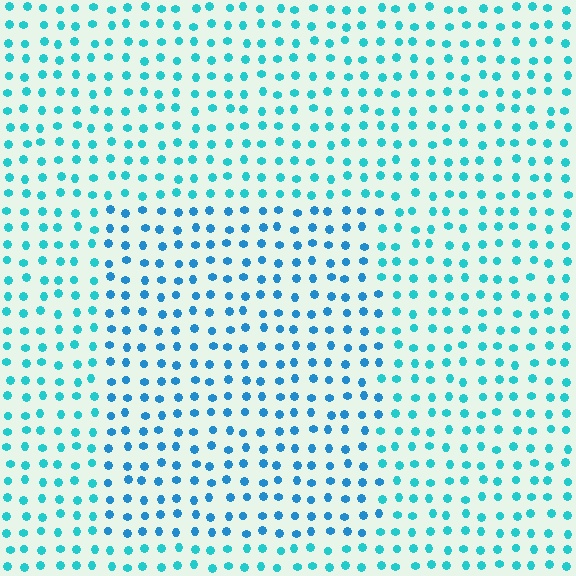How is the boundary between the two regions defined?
The boundary is defined purely by a slight shift in hue (about 23 degrees). Spacing, size, and orientation are identical on both sides.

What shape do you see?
I see a rectangle.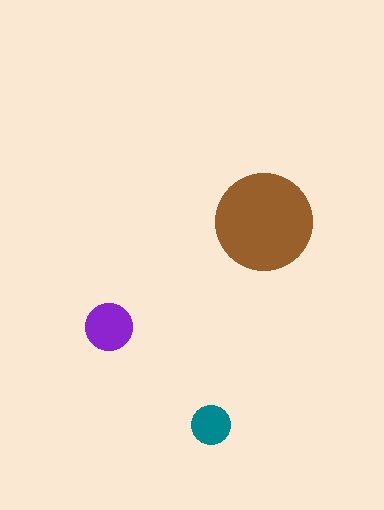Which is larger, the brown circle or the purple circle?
The brown one.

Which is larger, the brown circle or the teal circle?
The brown one.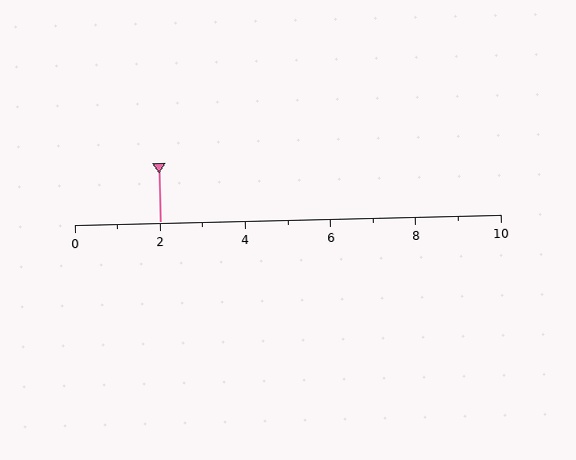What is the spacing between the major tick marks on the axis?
The major ticks are spaced 2 apart.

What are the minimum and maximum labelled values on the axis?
The axis runs from 0 to 10.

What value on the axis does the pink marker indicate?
The marker indicates approximately 2.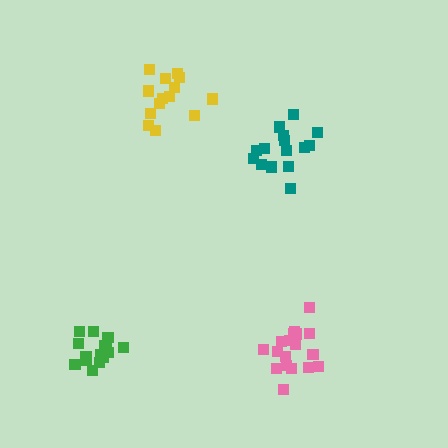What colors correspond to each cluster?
The clusters are colored: teal, yellow, pink, green.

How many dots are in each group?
Group 1: 15 dots, Group 2: 14 dots, Group 3: 18 dots, Group 4: 17 dots (64 total).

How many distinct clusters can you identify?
There are 4 distinct clusters.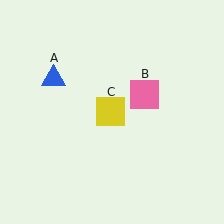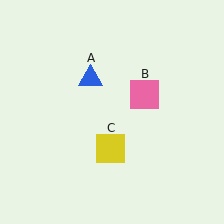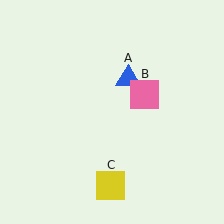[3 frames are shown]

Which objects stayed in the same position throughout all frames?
Pink square (object B) remained stationary.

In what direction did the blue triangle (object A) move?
The blue triangle (object A) moved right.